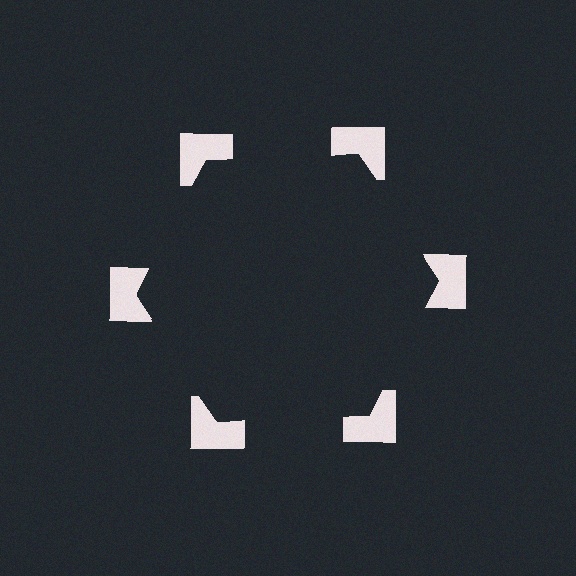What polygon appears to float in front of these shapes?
An illusory hexagon — its edges are inferred from the aligned wedge cuts in the notched squares, not physically drawn.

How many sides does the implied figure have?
6 sides.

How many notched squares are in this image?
There are 6 — one at each vertex of the illusory hexagon.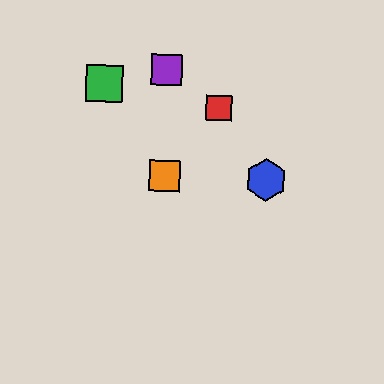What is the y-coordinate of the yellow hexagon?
The yellow hexagon is at y≈176.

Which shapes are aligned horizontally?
The blue hexagon, the yellow hexagon, the orange square are aligned horizontally.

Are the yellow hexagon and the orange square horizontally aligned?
Yes, both are at y≈176.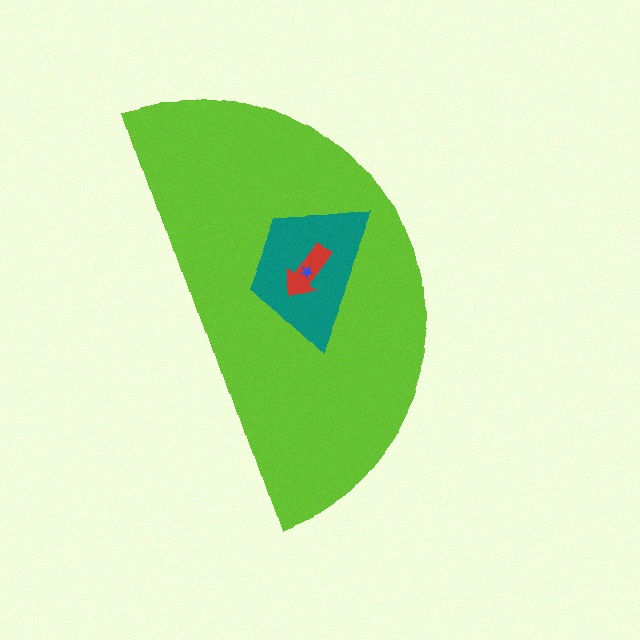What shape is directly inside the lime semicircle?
The teal trapezoid.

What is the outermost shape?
The lime semicircle.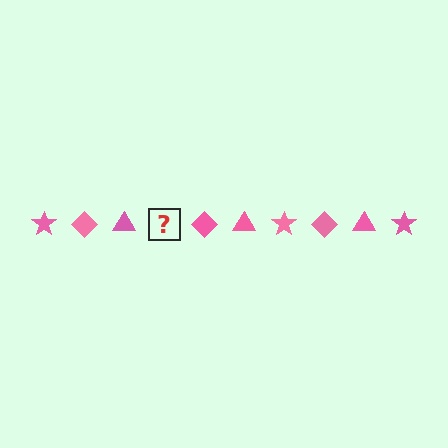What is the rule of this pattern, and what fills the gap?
The rule is that the pattern cycles through star, diamond, triangle shapes in pink. The gap should be filled with a pink star.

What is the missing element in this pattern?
The missing element is a pink star.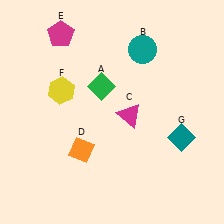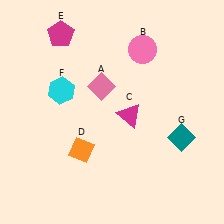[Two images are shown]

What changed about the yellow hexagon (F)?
In Image 1, F is yellow. In Image 2, it changed to cyan.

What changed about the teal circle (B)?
In Image 1, B is teal. In Image 2, it changed to pink.